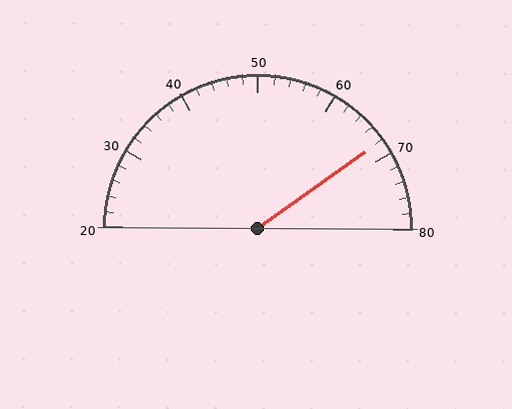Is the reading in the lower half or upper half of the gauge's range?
The reading is in the upper half of the range (20 to 80).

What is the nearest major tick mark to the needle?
The nearest major tick mark is 70.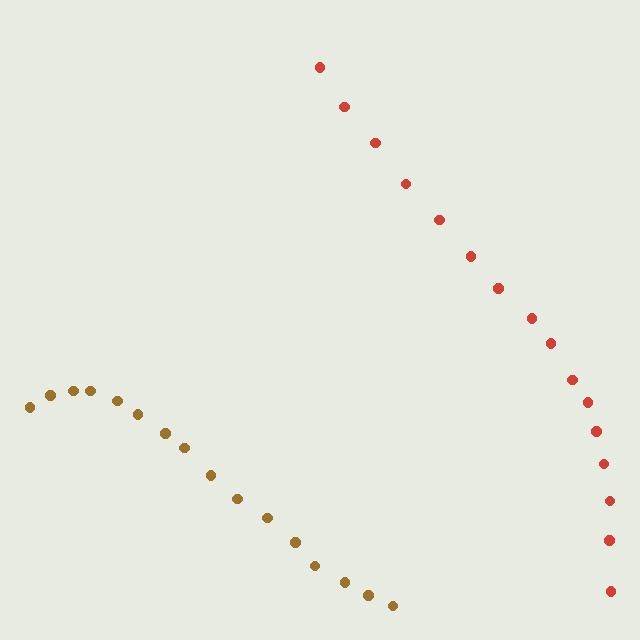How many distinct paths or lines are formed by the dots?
There are 2 distinct paths.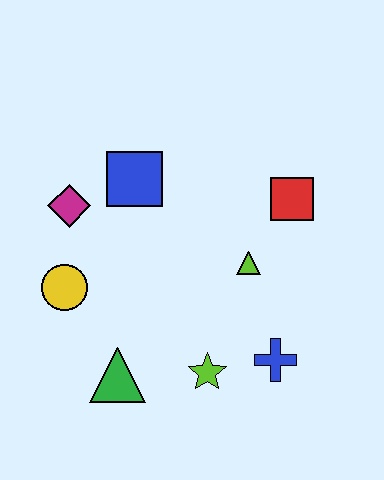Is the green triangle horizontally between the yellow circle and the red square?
Yes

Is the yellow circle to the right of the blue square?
No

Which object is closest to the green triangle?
The lime star is closest to the green triangle.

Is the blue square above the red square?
Yes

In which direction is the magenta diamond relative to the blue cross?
The magenta diamond is to the left of the blue cross.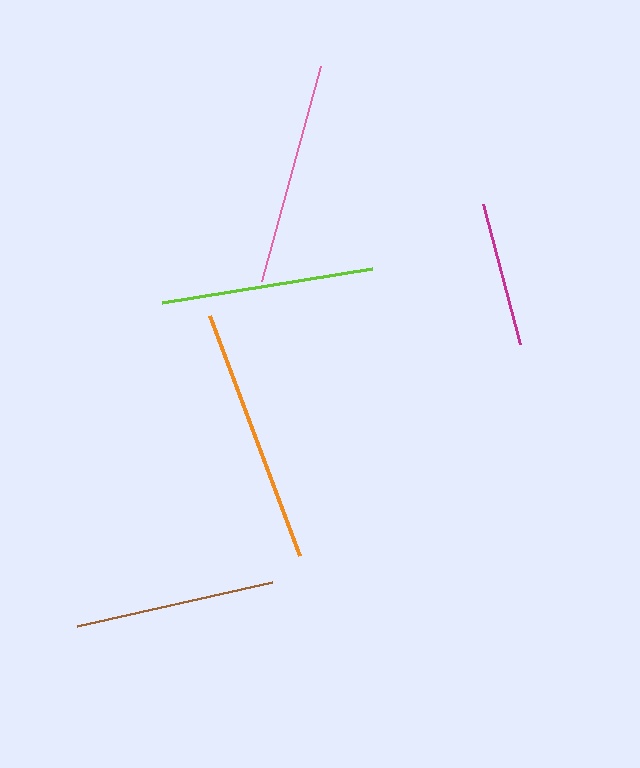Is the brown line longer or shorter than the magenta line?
The brown line is longer than the magenta line.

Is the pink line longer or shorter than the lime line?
The pink line is longer than the lime line.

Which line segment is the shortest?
The magenta line is the shortest at approximately 145 pixels.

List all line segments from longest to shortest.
From longest to shortest: orange, pink, lime, brown, magenta.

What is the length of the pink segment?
The pink segment is approximately 223 pixels long.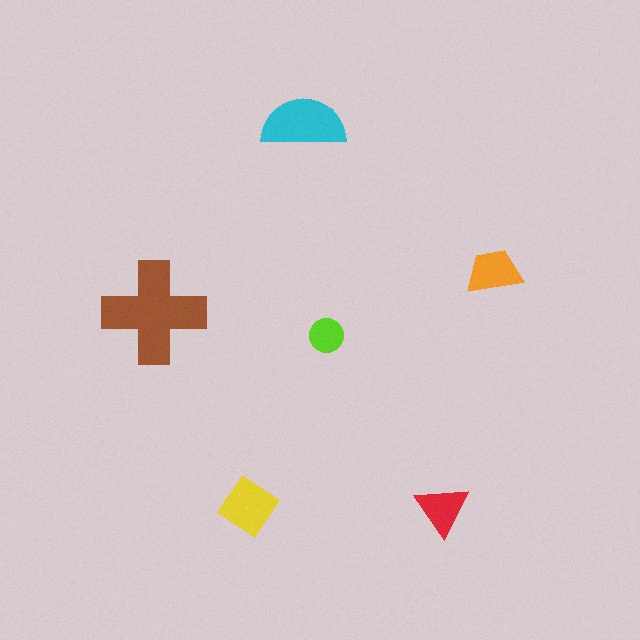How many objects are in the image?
There are 6 objects in the image.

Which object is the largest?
The brown cross.